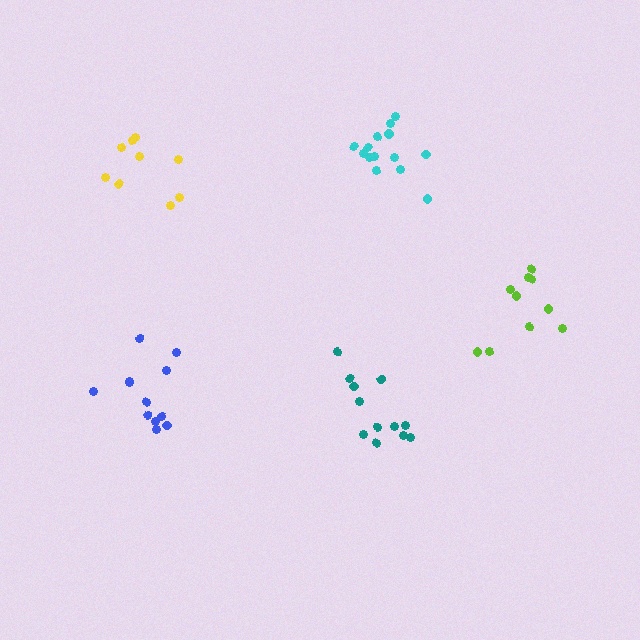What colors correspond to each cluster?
The clusters are colored: teal, cyan, blue, yellow, lime.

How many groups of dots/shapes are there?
There are 5 groups.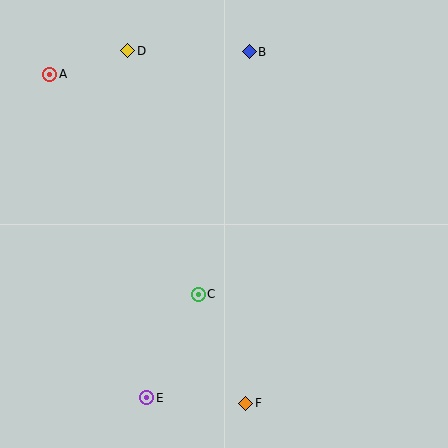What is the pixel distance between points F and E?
The distance between F and E is 99 pixels.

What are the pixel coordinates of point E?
Point E is at (147, 398).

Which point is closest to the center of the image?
Point C at (198, 294) is closest to the center.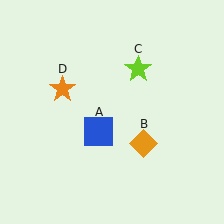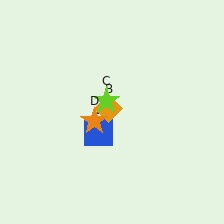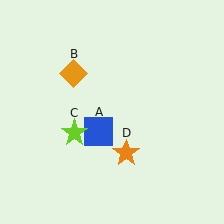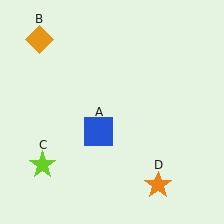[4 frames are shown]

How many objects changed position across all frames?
3 objects changed position: orange diamond (object B), lime star (object C), orange star (object D).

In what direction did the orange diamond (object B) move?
The orange diamond (object B) moved up and to the left.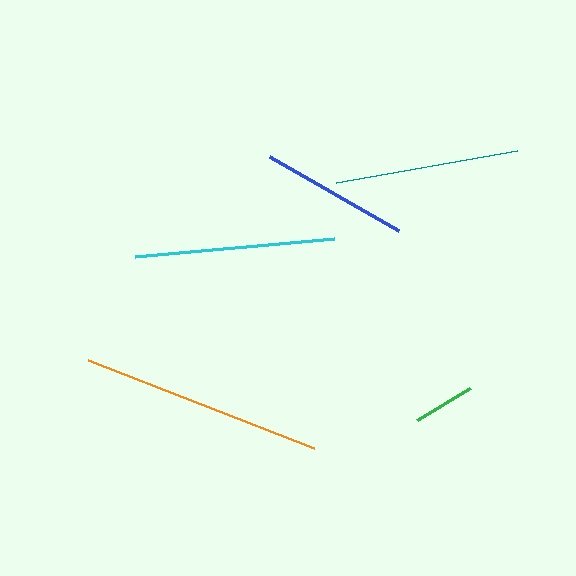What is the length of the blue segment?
The blue segment is approximately 148 pixels long.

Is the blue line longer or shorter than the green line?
The blue line is longer than the green line.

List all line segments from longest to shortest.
From longest to shortest: orange, cyan, teal, blue, green.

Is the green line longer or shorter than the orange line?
The orange line is longer than the green line.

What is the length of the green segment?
The green segment is approximately 62 pixels long.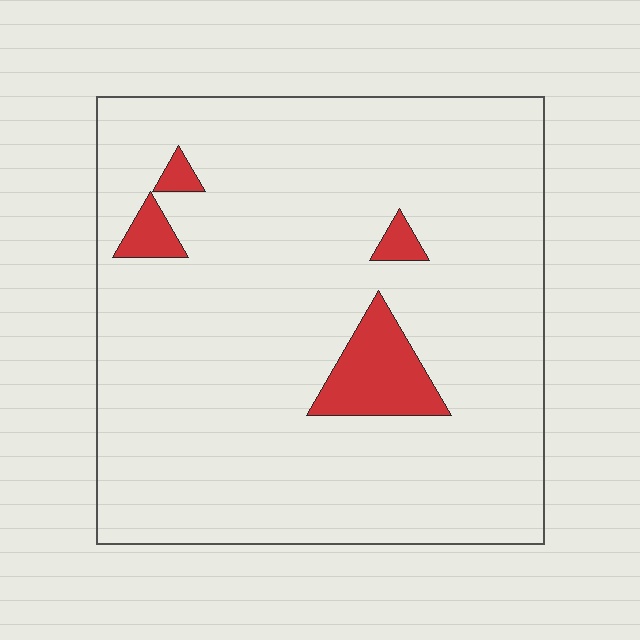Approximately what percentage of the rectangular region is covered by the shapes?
Approximately 5%.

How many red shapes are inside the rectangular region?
4.